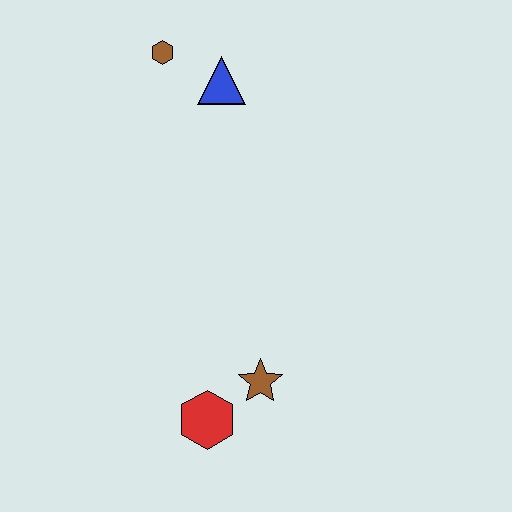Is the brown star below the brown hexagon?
Yes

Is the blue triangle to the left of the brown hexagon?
No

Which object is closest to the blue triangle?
The brown hexagon is closest to the blue triangle.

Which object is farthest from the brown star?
The brown hexagon is farthest from the brown star.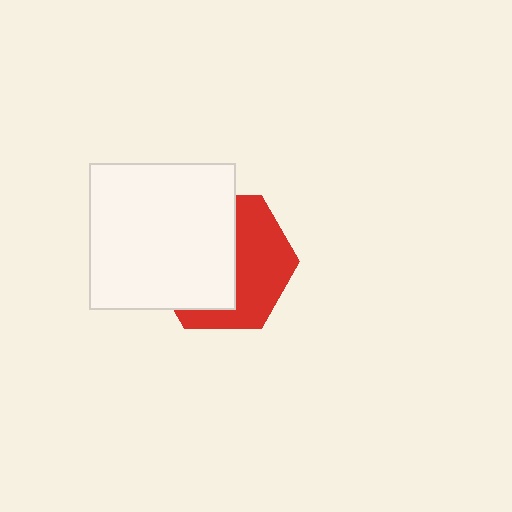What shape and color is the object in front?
The object in front is a white square.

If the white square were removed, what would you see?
You would see the complete red hexagon.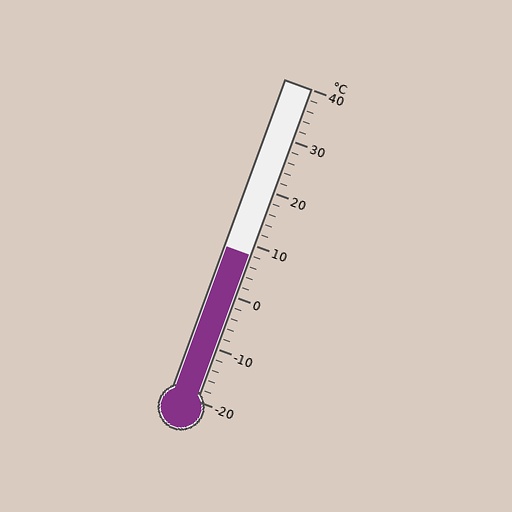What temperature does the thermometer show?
The thermometer shows approximately 8°C.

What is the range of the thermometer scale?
The thermometer scale ranges from -20°C to 40°C.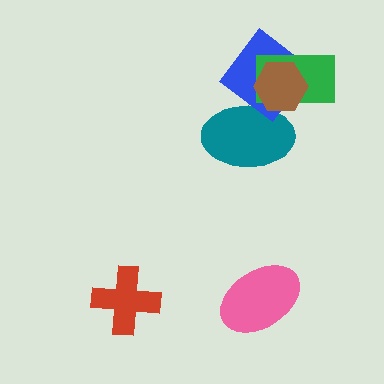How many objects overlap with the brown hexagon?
3 objects overlap with the brown hexagon.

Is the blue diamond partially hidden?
Yes, it is partially covered by another shape.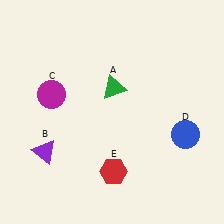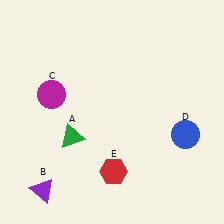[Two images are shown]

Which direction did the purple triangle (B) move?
The purple triangle (B) moved down.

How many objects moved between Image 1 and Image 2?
2 objects moved between the two images.